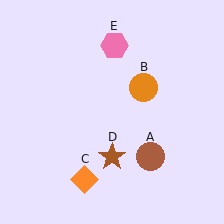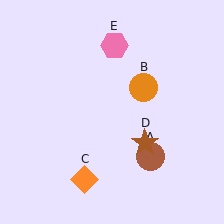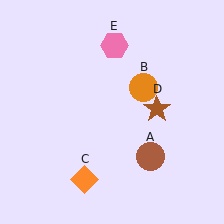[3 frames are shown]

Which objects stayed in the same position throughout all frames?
Brown circle (object A) and orange circle (object B) and orange diamond (object C) and pink hexagon (object E) remained stationary.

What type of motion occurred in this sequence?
The brown star (object D) rotated counterclockwise around the center of the scene.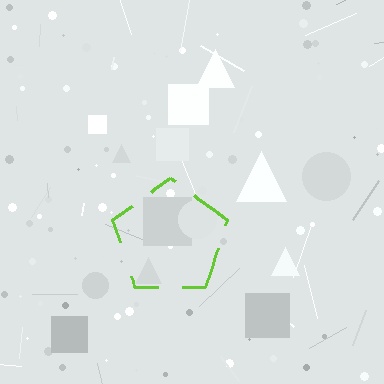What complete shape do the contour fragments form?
The contour fragments form a pentagon.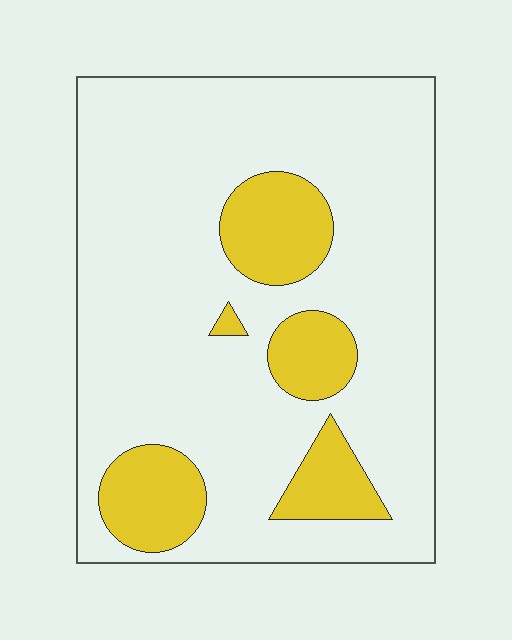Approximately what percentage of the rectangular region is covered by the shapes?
Approximately 20%.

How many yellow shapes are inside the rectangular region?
5.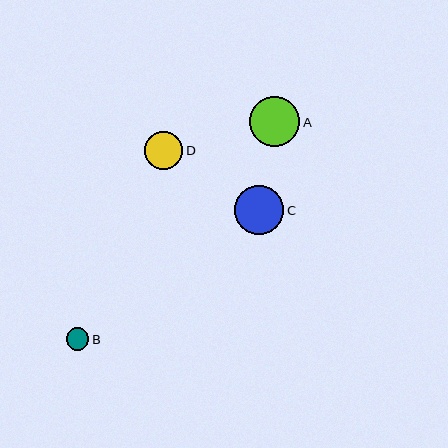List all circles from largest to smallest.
From largest to smallest: A, C, D, B.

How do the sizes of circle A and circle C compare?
Circle A and circle C are approximately the same size.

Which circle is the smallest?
Circle B is the smallest with a size of approximately 22 pixels.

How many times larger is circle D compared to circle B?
Circle D is approximately 1.7 times the size of circle B.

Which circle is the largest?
Circle A is the largest with a size of approximately 50 pixels.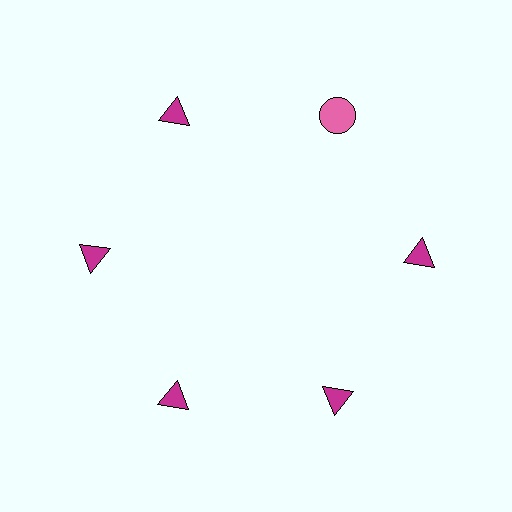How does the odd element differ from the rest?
It differs in both color (pink instead of magenta) and shape (circle instead of triangle).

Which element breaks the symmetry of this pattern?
The pink circle at roughly the 1 o'clock position breaks the symmetry. All other shapes are magenta triangles.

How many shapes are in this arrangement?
There are 6 shapes arranged in a ring pattern.